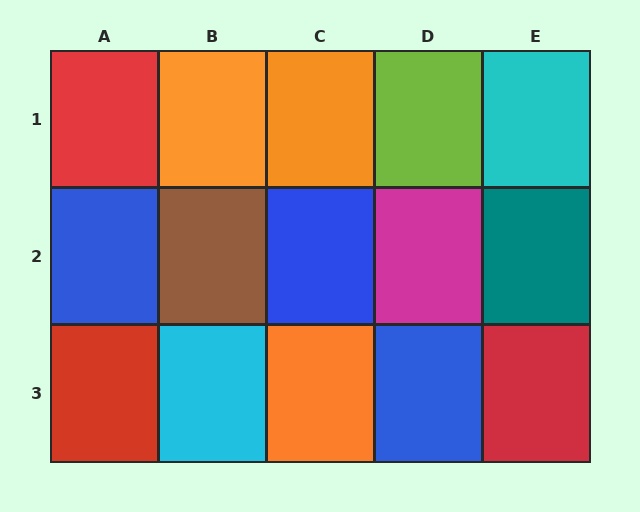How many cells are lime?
1 cell is lime.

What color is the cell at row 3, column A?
Red.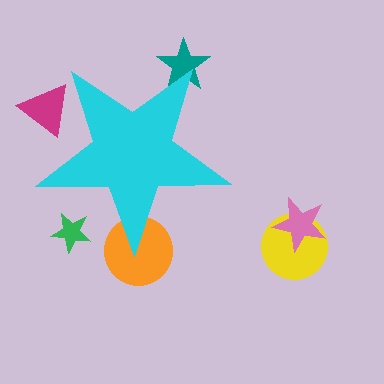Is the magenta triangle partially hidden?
Yes, the magenta triangle is partially hidden behind the cyan star.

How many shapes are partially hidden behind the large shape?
4 shapes are partially hidden.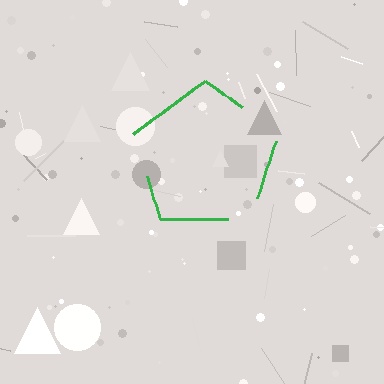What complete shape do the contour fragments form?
The contour fragments form a pentagon.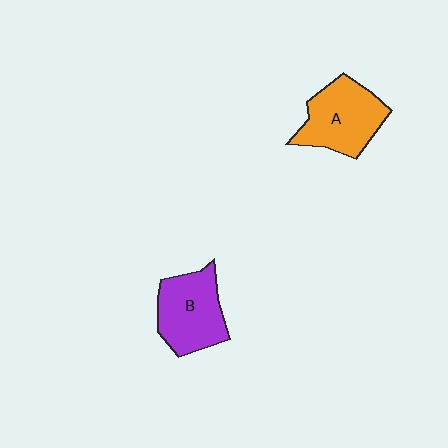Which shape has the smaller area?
Shape B (purple).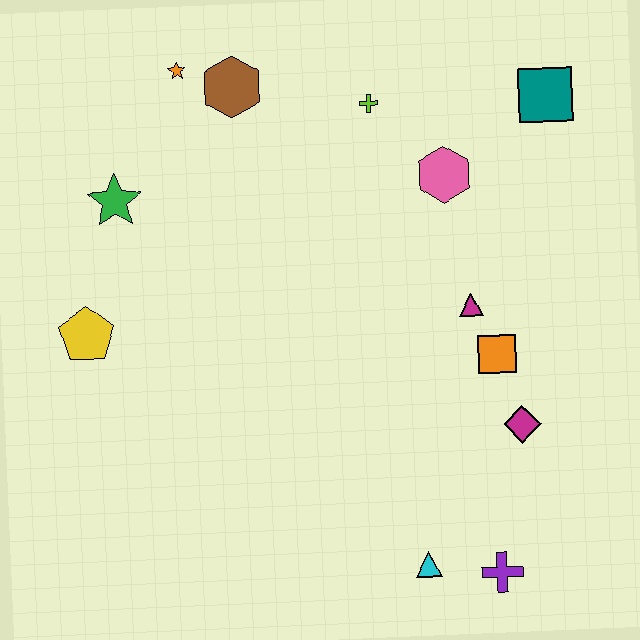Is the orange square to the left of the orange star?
No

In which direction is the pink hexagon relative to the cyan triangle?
The pink hexagon is above the cyan triangle.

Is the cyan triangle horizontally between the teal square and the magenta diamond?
No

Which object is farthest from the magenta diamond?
The orange star is farthest from the magenta diamond.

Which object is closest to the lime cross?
The pink hexagon is closest to the lime cross.